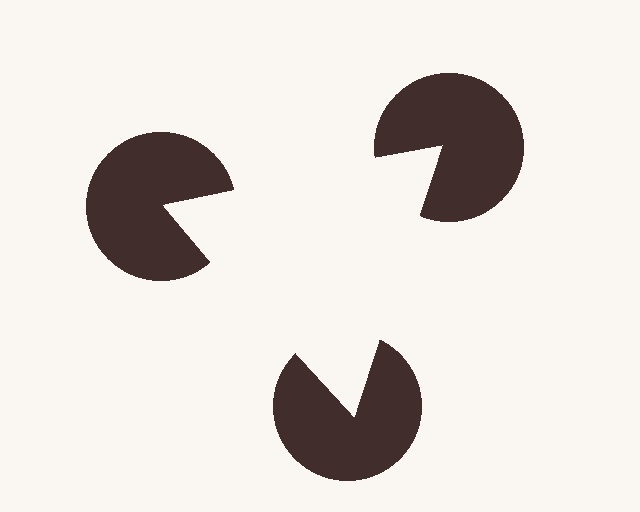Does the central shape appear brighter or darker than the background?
It typically appears slightly brighter than the background, even though no actual brightness change is drawn.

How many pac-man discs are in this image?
There are 3 — one at each vertex of the illusory triangle.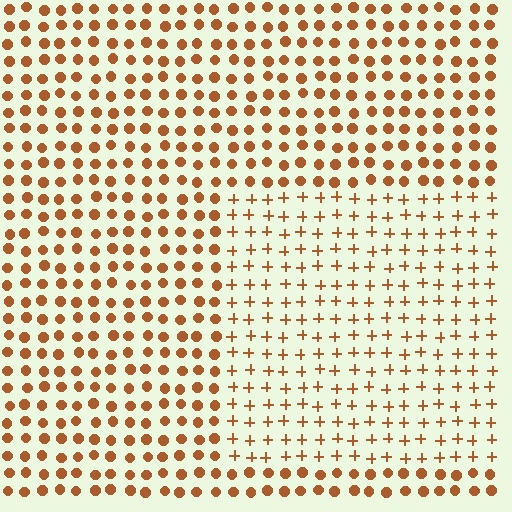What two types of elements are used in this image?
The image uses plus signs inside the rectangle region and circles outside it.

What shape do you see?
I see a rectangle.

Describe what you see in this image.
The image is filled with small brown elements arranged in a uniform grid. A rectangle-shaped region contains plus signs, while the surrounding area contains circles. The boundary is defined purely by the change in element shape.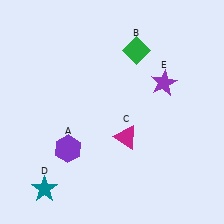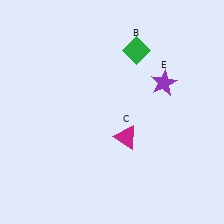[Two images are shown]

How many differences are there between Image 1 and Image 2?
There are 2 differences between the two images.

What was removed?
The purple hexagon (A), the teal star (D) were removed in Image 2.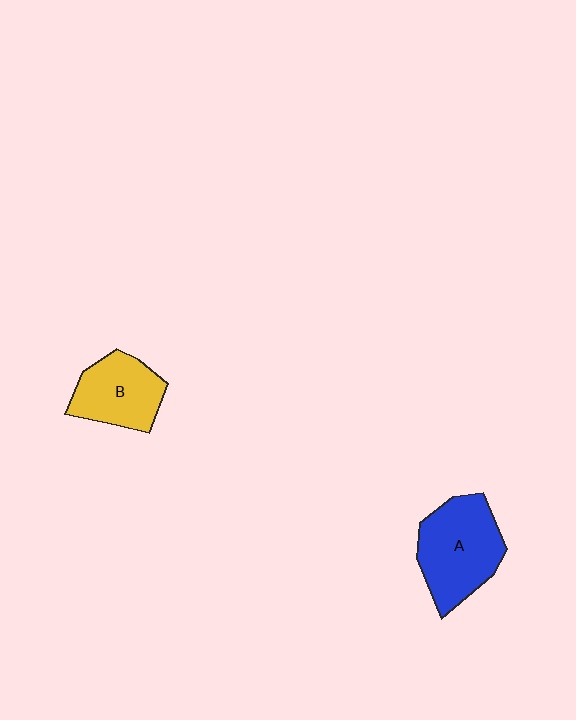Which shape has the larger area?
Shape A (blue).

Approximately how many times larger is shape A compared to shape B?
Approximately 1.3 times.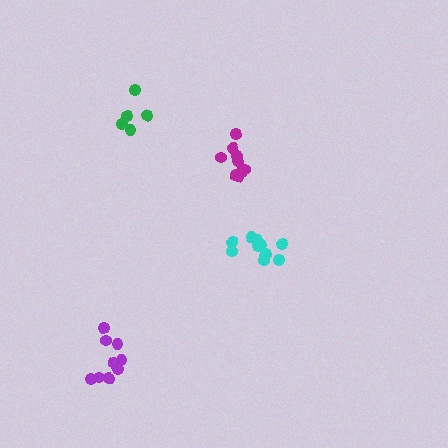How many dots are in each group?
Group 1: 5 dots, Group 2: 9 dots, Group 3: 9 dots, Group 4: 11 dots (34 total).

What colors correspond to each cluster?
The clusters are colored: green, purple, magenta, cyan.